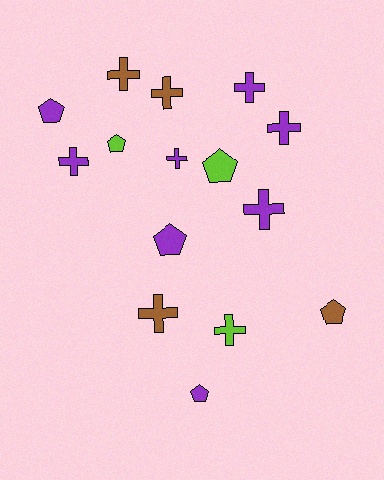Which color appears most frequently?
Purple, with 8 objects.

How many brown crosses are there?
There are 3 brown crosses.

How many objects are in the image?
There are 15 objects.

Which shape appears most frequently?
Cross, with 9 objects.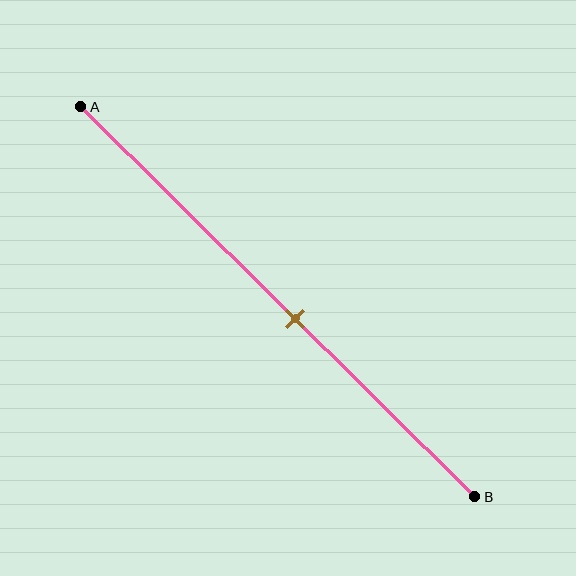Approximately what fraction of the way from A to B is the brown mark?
The brown mark is approximately 55% of the way from A to B.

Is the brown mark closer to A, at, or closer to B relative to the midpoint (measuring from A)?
The brown mark is closer to point B than the midpoint of segment AB.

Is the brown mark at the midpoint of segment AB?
No, the mark is at about 55% from A, not at the 50% midpoint.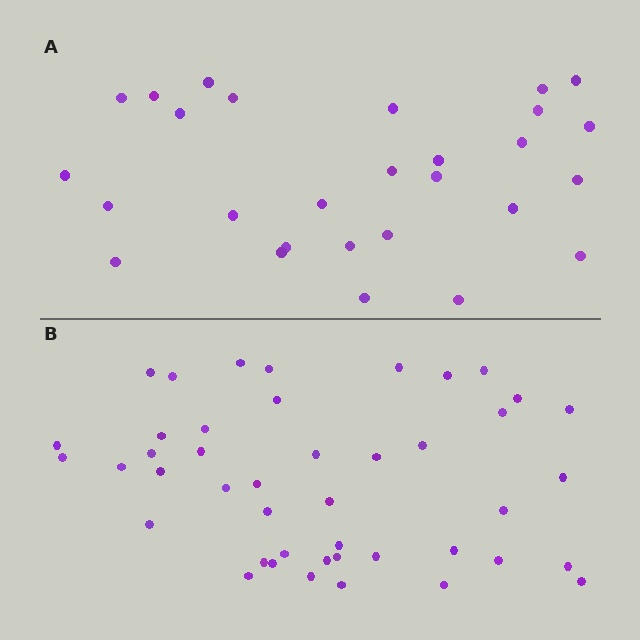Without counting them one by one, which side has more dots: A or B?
Region B (the bottom region) has more dots.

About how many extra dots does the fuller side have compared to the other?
Region B has approximately 15 more dots than region A.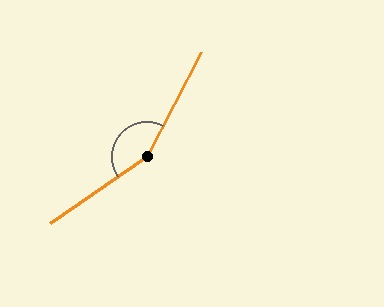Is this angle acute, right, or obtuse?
It is obtuse.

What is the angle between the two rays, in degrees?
Approximately 152 degrees.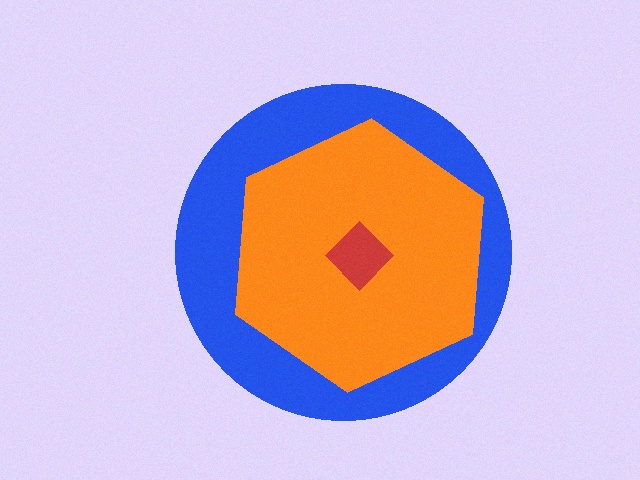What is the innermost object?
The red diamond.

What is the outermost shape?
The blue circle.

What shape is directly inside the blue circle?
The orange hexagon.